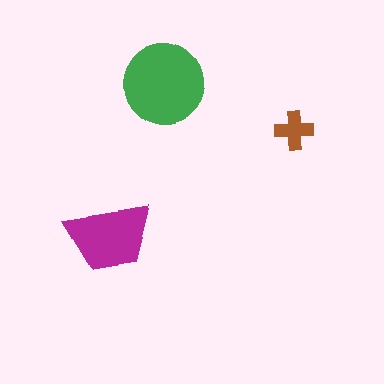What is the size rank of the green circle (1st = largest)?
1st.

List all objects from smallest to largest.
The brown cross, the magenta trapezoid, the green circle.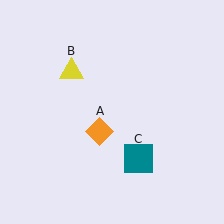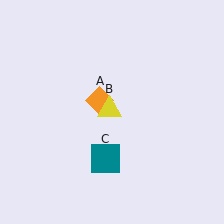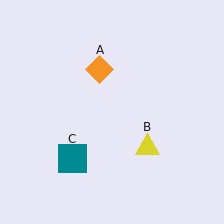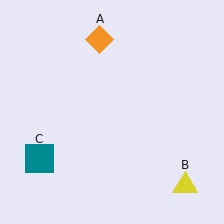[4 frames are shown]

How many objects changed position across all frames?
3 objects changed position: orange diamond (object A), yellow triangle (object B), teal square (object C).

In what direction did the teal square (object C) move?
The teal square (object C) moved left.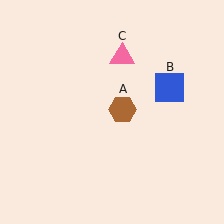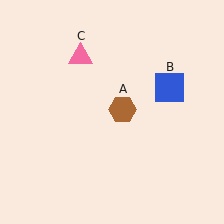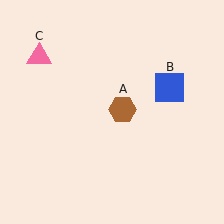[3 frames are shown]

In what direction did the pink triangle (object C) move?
The pink triangle (object C) moved left.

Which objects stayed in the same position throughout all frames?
Brown hexagon (object A) and blue square (object B) remained stationary.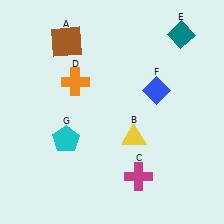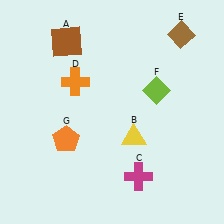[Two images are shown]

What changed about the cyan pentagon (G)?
In Image 1, G is cyan. In Image 2, it changed to orange.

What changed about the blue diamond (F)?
In Image 1, F is blue. In Image 2, it changed to lime.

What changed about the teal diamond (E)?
In Image 1, E is teal. In Image 2, it changed to brown.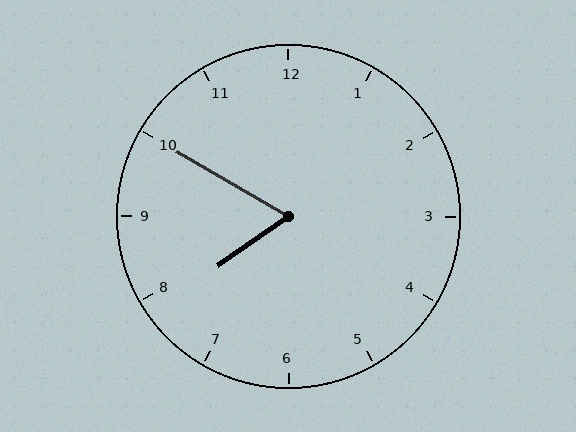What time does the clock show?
7:50.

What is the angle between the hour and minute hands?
Approximately 65 degrees.